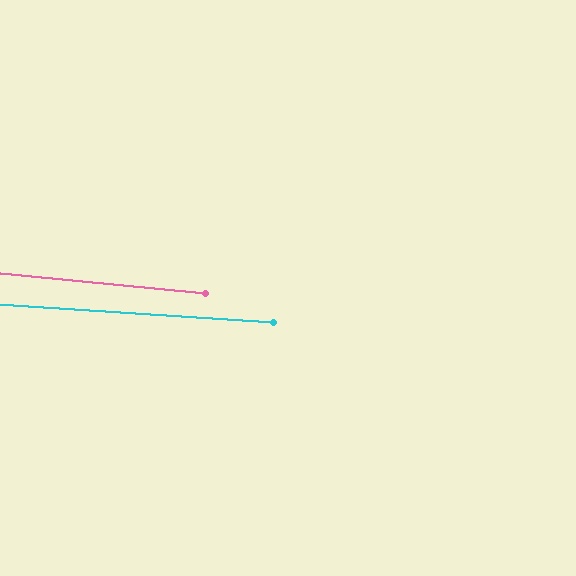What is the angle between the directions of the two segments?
Approximately 2 degrees.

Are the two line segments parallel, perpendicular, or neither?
Parallel — their directions differ by only 1.7°.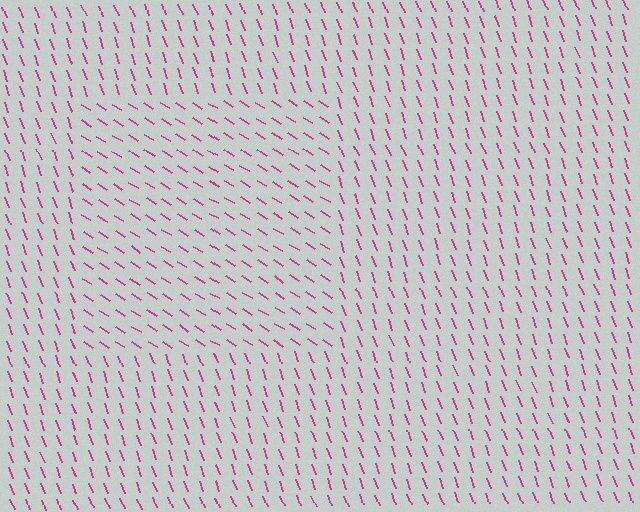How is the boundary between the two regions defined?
The boundary is defined purely by a change in line orientation (approximately 38 degrees difference). All lines are the same color and thickness.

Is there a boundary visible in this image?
Yes, there is a texture boundary formed by a change in line orientation.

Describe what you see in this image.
The image is filled with small magenta line segments. A rectangle region in the image has lines oriented differently from the surrounding lines, creating a visible texture boundary.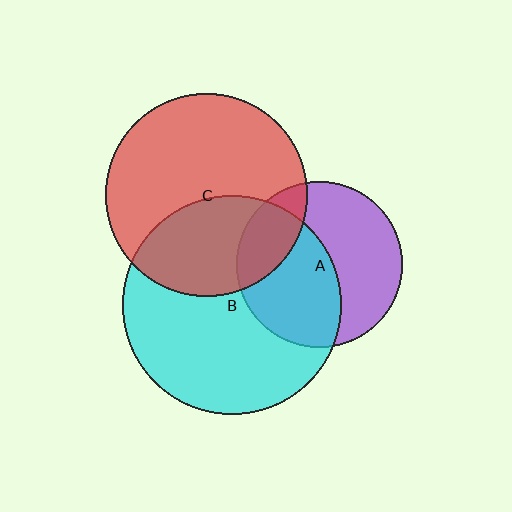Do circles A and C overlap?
Yes.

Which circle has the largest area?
Circle B (cyan).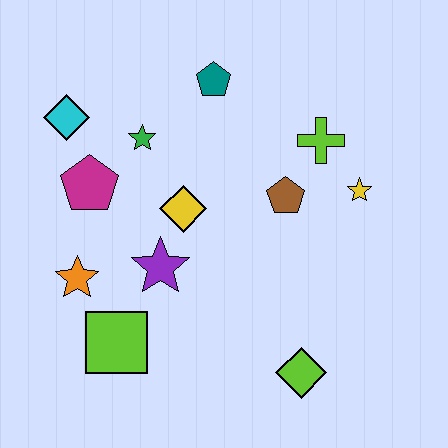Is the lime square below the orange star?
Yes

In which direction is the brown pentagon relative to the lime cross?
The brown pentagon is below the lime cross.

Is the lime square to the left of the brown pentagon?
Yes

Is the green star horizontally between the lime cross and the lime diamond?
No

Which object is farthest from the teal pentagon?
The lime diamond is farthest from the teal pentagon.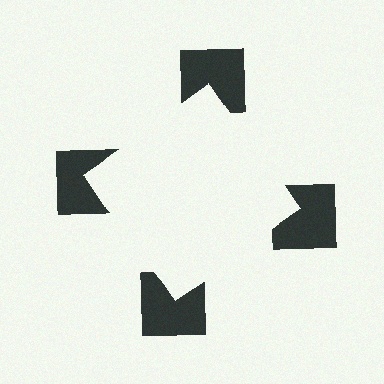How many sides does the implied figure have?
4 sides.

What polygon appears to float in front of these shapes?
An illusory square — its edges are inferred from the aligned wedge cuts in the notched squares, not physically drawn.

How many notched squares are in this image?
There are 4 — one at each vertex of the illusory square.